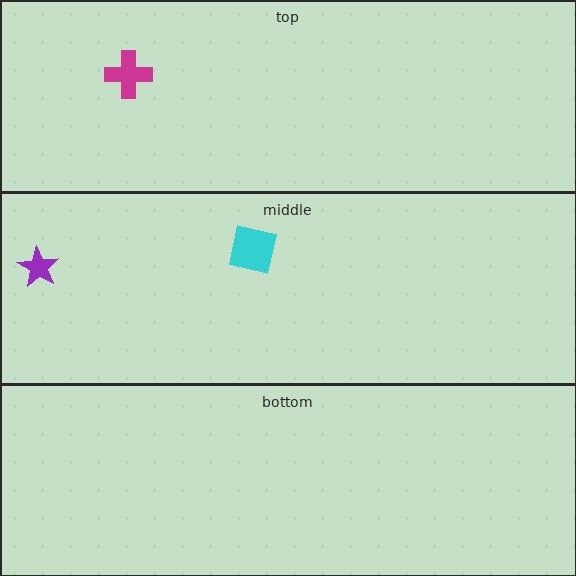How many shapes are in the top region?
1.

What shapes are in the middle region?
The purple star, the cyan square.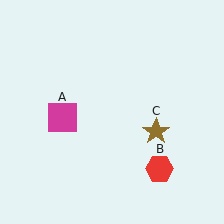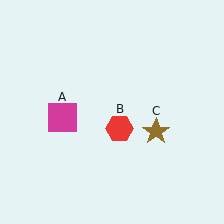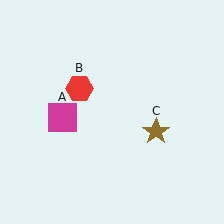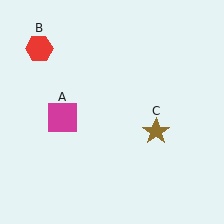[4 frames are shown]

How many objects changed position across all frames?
1 object changed position: red hexagon (object B).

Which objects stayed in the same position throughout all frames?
Magenta square (object A) and brown star (object C) remained stationary.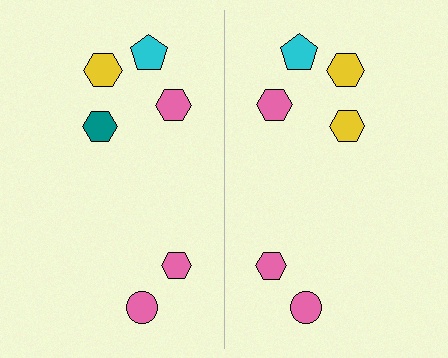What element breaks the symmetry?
The yellow hexagon on the right side breaks the symmetry — its mirror counterpart is teal.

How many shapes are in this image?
There are 12 shapes in this image.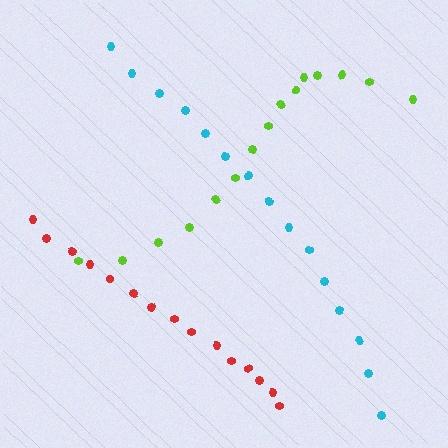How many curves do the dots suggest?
There are 3 distinct paths.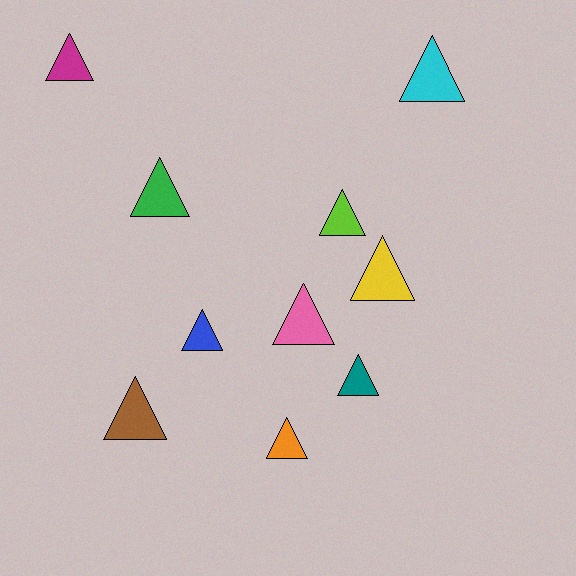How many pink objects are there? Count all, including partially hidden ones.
There is 1 pink object.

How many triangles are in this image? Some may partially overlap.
There are 10 triangles.